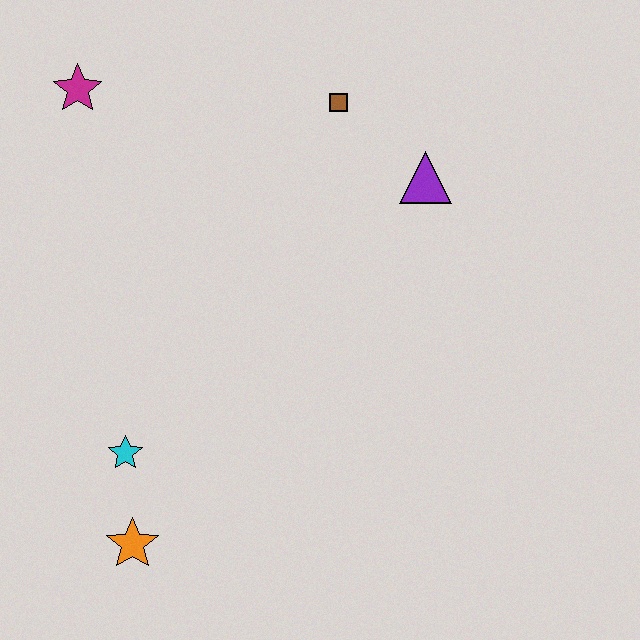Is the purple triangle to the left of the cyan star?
No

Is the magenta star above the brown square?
Yes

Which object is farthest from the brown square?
The orange star is farthest from the brown square.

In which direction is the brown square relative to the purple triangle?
The brown square is to the left of the purple triangle.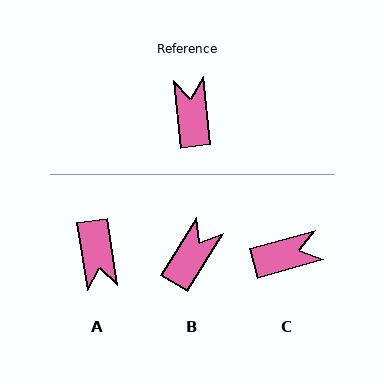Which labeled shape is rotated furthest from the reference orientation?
A, about 177 degrees away.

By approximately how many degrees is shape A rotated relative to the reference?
Approximately 177 degrees clockwise.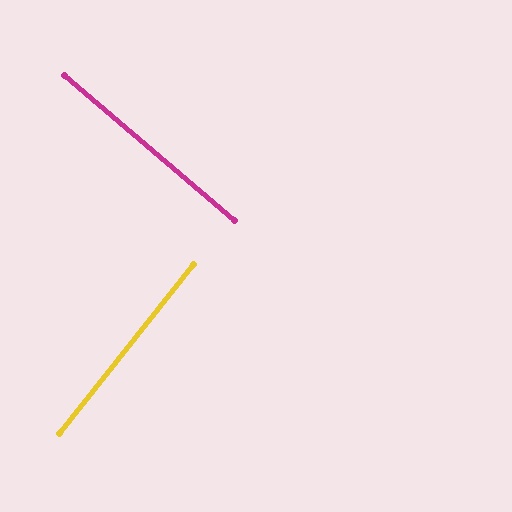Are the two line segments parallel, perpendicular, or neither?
Perpendicular — they meet at approximately 88°.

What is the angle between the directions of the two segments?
Approximately 88 degrees.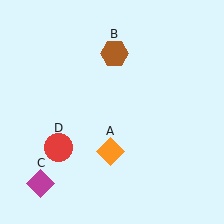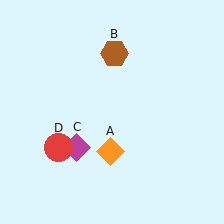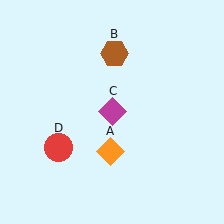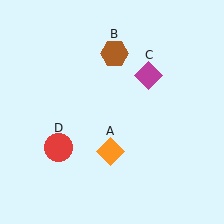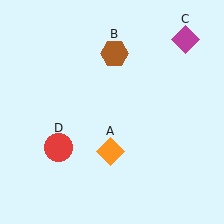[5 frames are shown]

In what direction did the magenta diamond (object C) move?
The magenta diamond (object C) moved up and to the right.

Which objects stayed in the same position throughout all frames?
Orange diamond (object A) and brown hexagon (object B) and red circle (object D) remained stationary.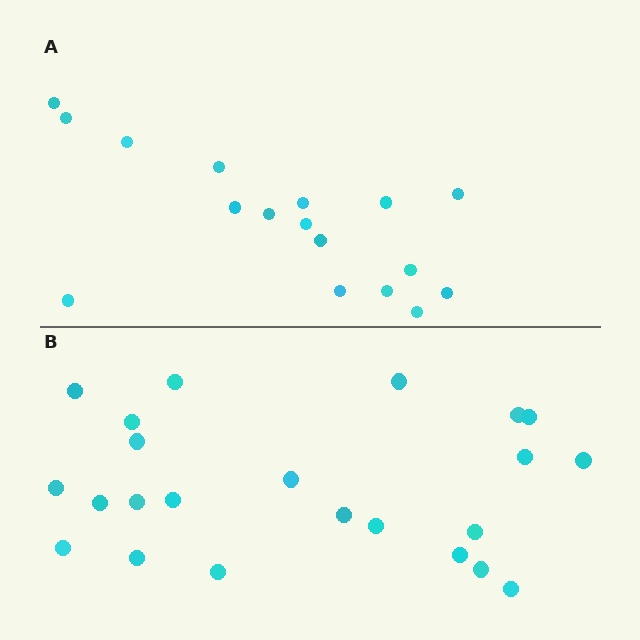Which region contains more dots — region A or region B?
Region B (the bottom region) has more dots.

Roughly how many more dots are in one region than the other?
Region B has about 6 more dots than region A.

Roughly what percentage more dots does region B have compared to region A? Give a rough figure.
About 35% more.